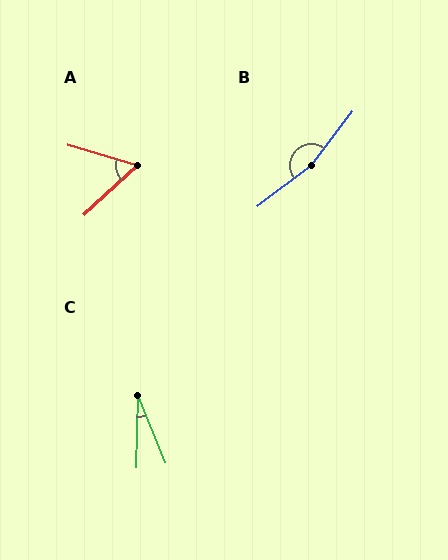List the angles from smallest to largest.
C (23°), A (59°), B (165°).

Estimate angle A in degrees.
Approximately 59 degrees.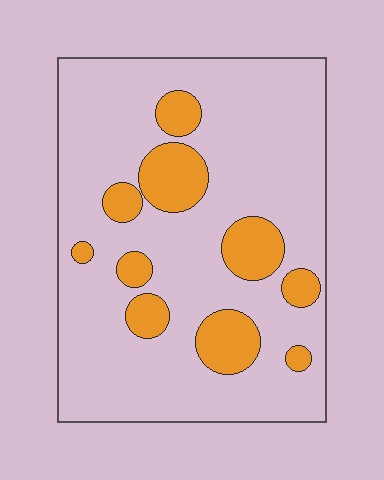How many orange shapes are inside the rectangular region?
10.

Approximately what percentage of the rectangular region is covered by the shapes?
Approximately 20%.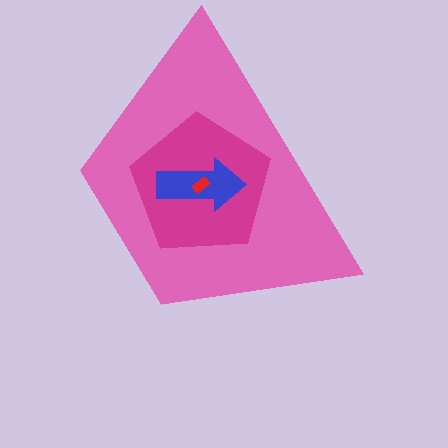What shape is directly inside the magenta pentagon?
The blue arrow.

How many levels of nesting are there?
4.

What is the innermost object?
The red rectangle.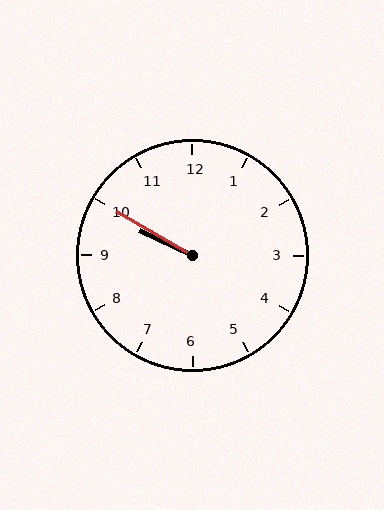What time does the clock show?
9:50.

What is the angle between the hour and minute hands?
Approximately 5 degrees.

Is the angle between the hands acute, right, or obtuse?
It is acute.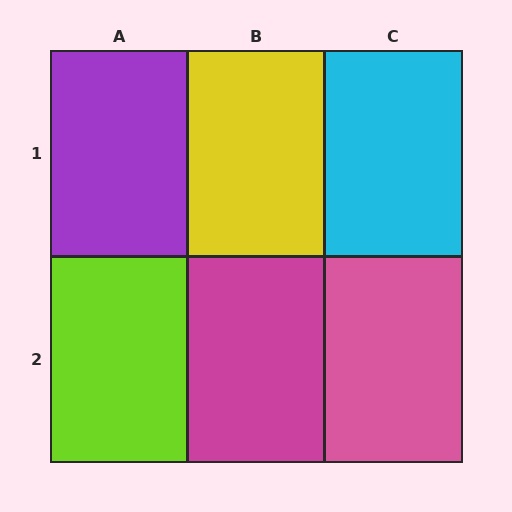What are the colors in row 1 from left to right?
Purple, yellow, cyan.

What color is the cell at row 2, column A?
Lime.